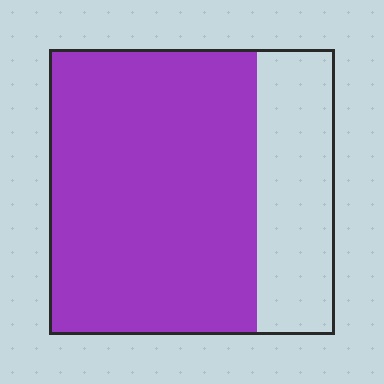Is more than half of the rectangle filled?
Yes.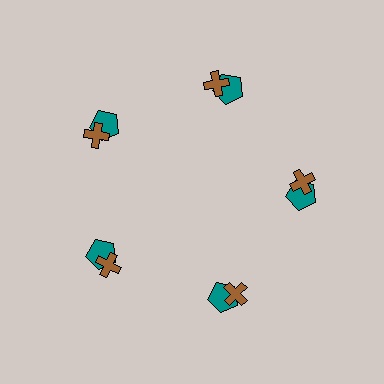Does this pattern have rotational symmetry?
Yes, this pattern has 5-fold rotational symmetry. It looks the same after rotating 72 degrees around the center.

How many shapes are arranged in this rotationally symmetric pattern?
There are 10 shapes, arranged in 5 groups of 2.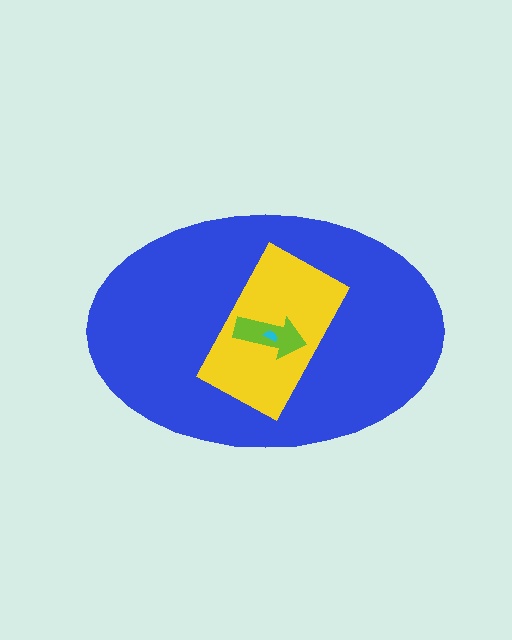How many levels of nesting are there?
4.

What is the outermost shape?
The blue ellipse.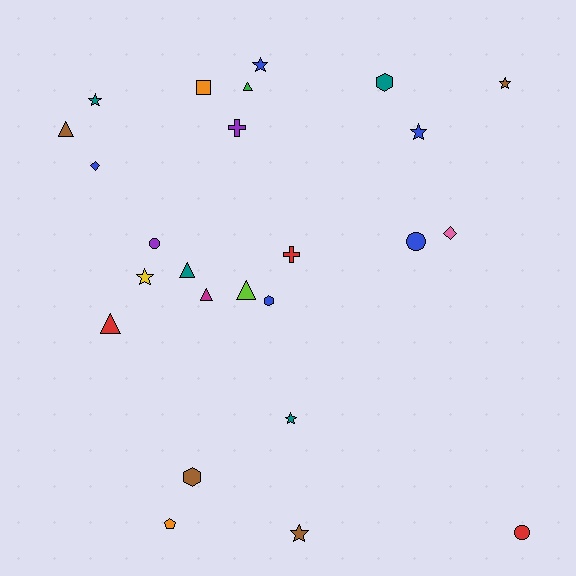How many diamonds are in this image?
There are 2 diamonds.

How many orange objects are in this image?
There are 2 orange objects.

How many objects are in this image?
There are 25 objects.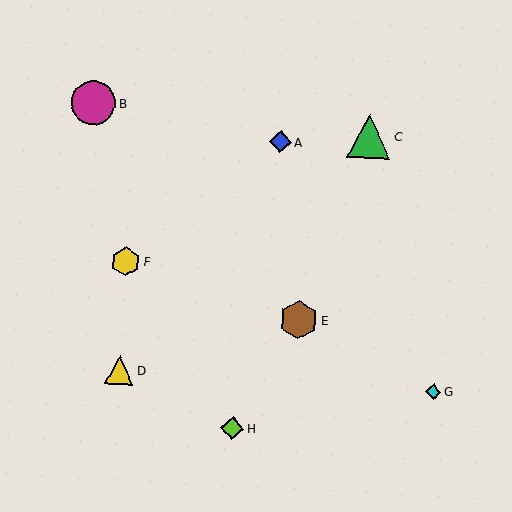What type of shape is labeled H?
Shape H is a lime diamond.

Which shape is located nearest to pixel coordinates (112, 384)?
The yellow triangle (labeled D) at (119, 370) is nearest to that location.